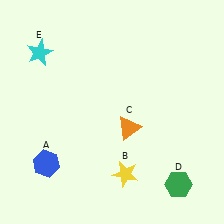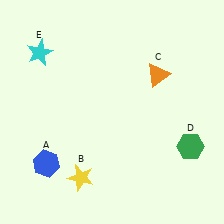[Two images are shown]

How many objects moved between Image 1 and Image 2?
3 objects moved between the two images.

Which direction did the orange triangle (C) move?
The orange triangle (C) moved up.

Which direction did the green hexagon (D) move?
The green hexagon (D) moved up.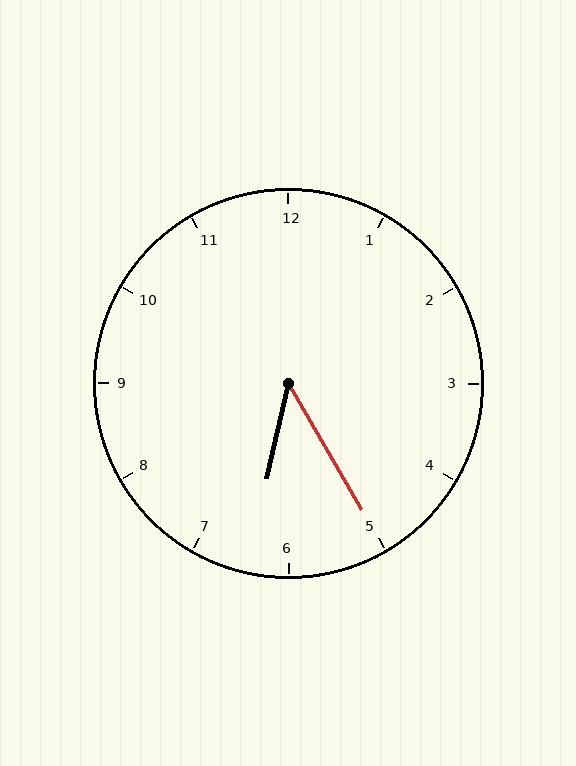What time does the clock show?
6:25.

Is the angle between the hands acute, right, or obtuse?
It is acute.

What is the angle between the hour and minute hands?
Approximately 42 degrees.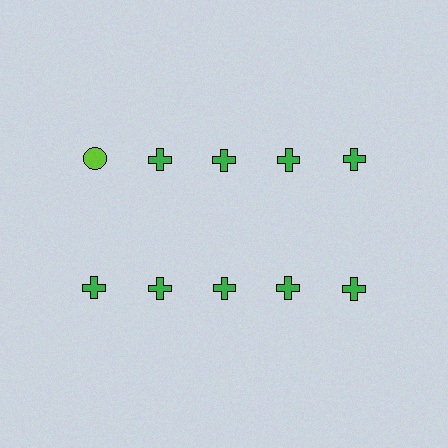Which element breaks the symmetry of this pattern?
The lime circle in the top row, leftmost column breaks the symmetry. All other shapes are green crosses.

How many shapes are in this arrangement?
There are 10 shapes arranged in a grid pattern.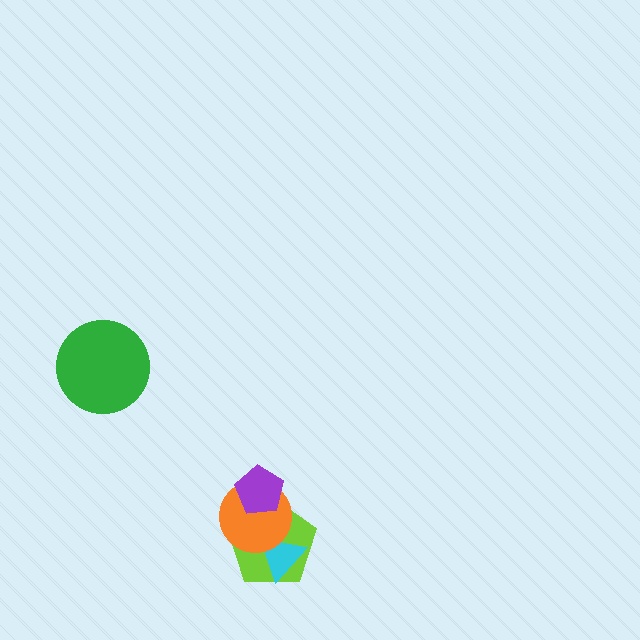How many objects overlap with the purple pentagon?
2 objects overlap with the purple pentagon.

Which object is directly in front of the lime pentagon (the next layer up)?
The cyan triangle is directly in front of the lime pentagon.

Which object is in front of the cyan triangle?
The orange circle is in front of the cyan triangle.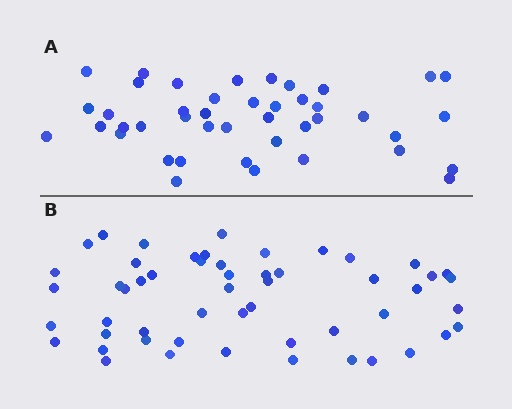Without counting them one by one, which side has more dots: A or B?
Region B (the bottom region) has more dots.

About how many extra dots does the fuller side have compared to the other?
Region B has roughly 10 or so more dots than region A.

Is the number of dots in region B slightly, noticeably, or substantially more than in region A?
Region B has only slightly more — the two regions are fairly close. The ratio is roughly 1.2 to 1.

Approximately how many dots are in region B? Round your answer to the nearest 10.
About 50 dots. (The exact count is 53, which rounds to 50.)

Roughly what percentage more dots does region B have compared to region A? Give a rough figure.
About 25% more.